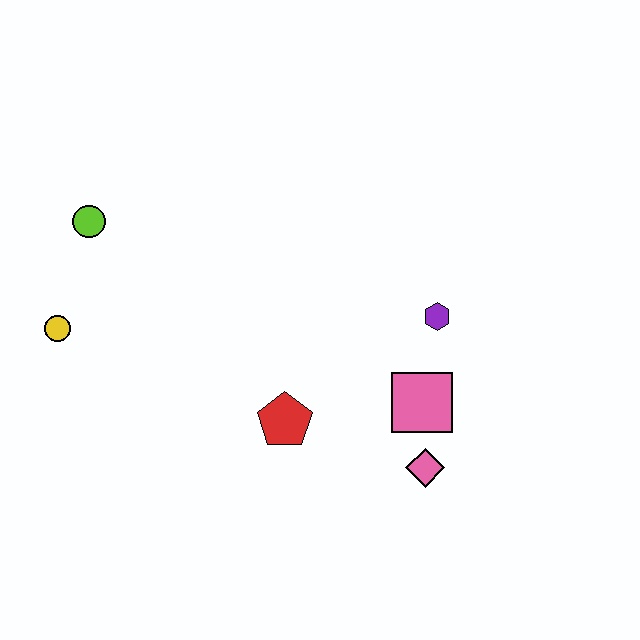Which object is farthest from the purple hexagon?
The yellow circle is farthest from the purple hexagon.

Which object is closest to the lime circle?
The yellow circle is closest to the lime circle.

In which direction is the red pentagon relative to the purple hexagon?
The red pentagon is to the left of the purple hexagon.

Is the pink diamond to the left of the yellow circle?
No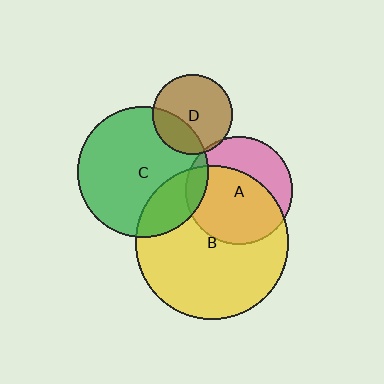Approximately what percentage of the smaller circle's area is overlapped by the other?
Approximately 5%.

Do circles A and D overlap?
Yes.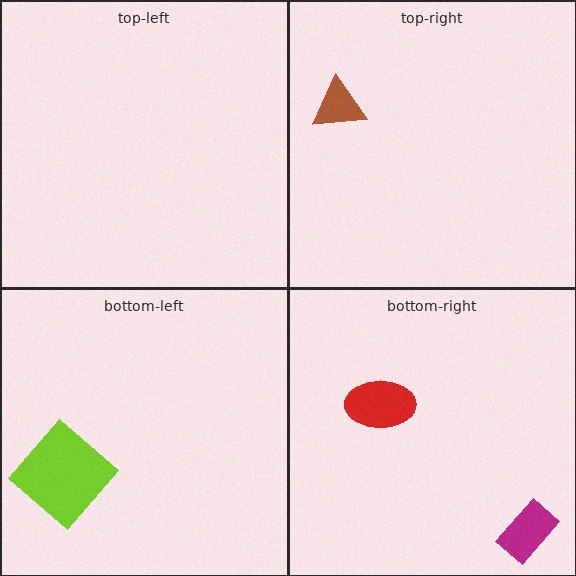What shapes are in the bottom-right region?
The red ellipse, the magenta rectangle.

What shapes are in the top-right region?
The brown triangle.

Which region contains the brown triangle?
The top-right region.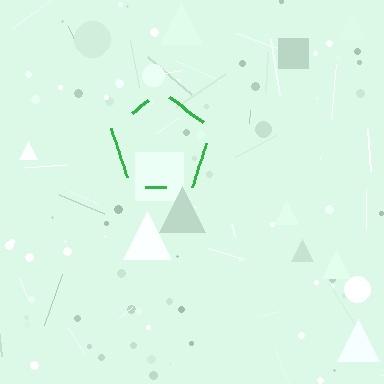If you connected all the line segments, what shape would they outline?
They would outline a pentagon.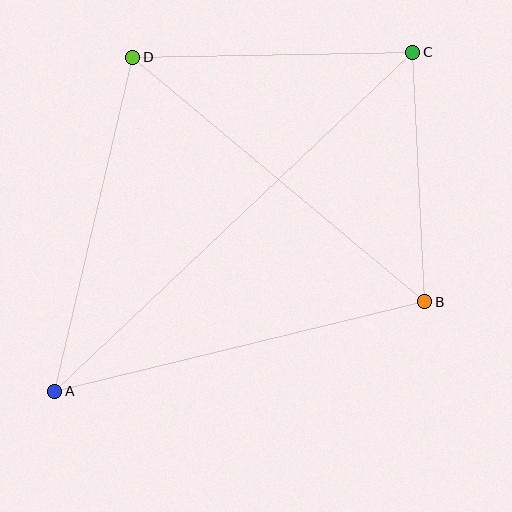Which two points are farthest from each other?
Points A and C are farthest from each other.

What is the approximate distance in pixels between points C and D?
The distance between C and D is approximately 280 pixels.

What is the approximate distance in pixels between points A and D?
The distance between A and D is approximately 343 pixels.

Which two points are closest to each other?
Points B and C are closest to each other.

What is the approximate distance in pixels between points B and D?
The distance between B and D is approximately 381 pixels.